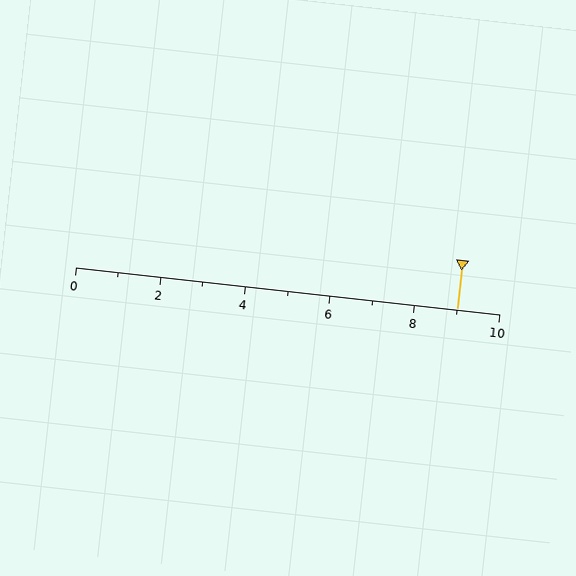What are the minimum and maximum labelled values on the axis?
The axis runs from 0 to 10.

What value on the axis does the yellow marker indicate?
The marker indicates approximately 9.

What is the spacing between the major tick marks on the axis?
The major ticks are spaced 2 apart.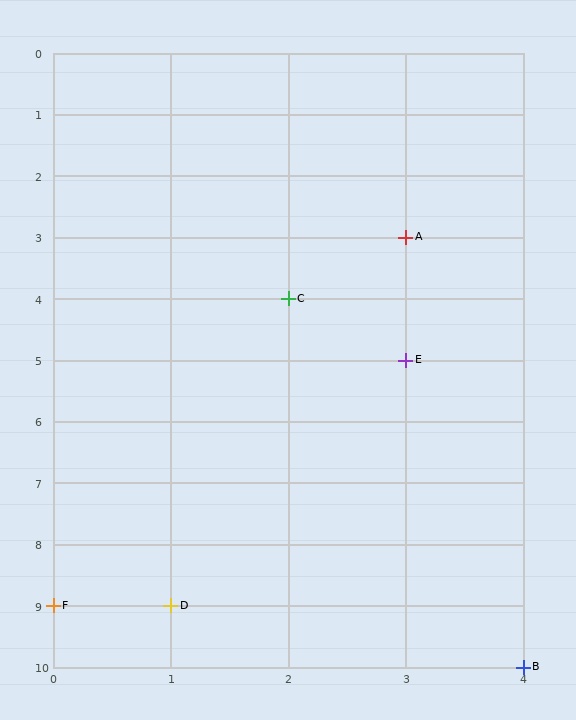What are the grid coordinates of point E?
Point E is at grid coordinates (3, 5).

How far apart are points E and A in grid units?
Points E and A are 2 rows apart.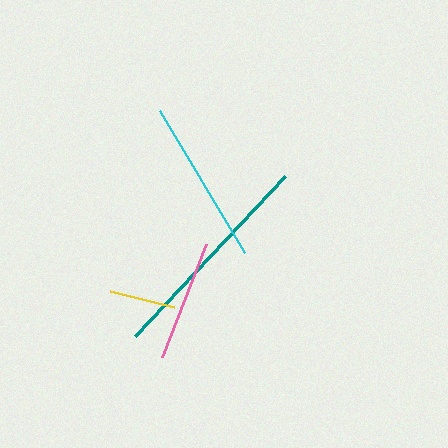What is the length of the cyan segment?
The cyan segment is approximately 166 pixels long.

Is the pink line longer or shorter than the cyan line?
The cyan line is longer than the pink line.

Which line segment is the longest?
The teal line is the longest at approximately 219 pixels.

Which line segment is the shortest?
The yellow line is the shortest at approximately 66 pixels.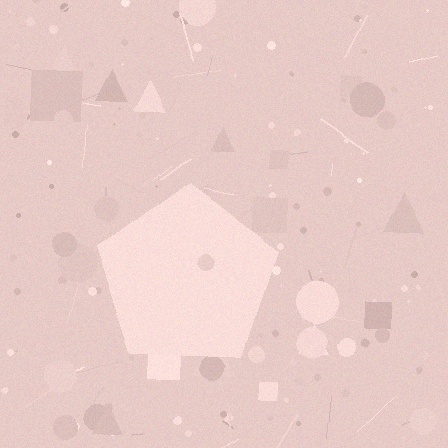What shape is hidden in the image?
A pentagon is hidden in the image.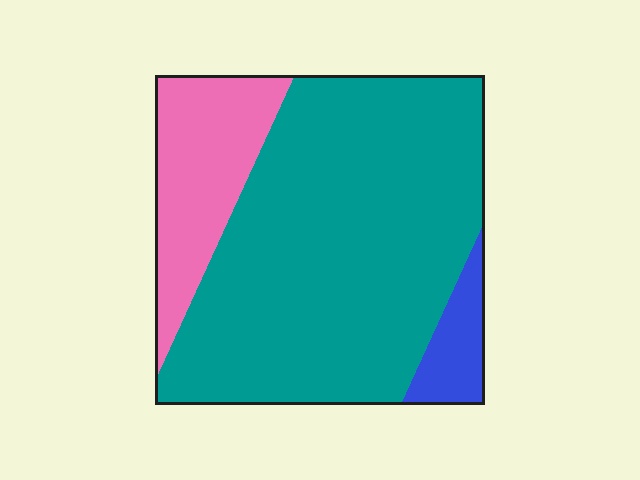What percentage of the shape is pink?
Pink covers 20% of the shape.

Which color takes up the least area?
Blue, at roughly 5%.